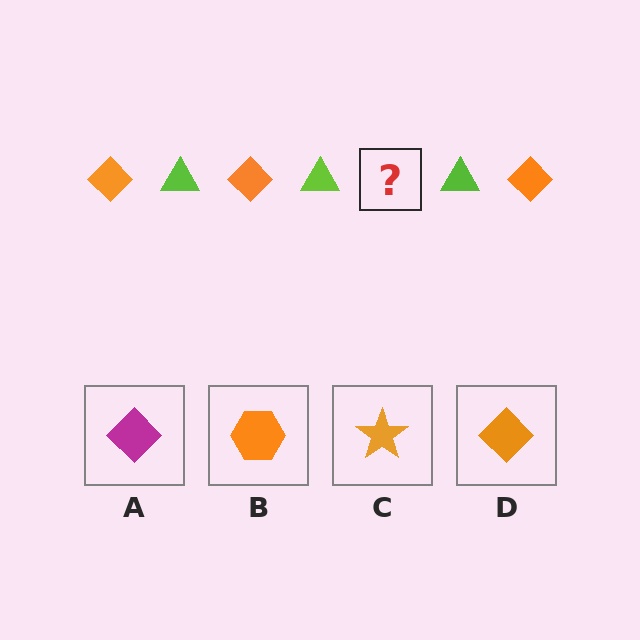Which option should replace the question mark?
Option D.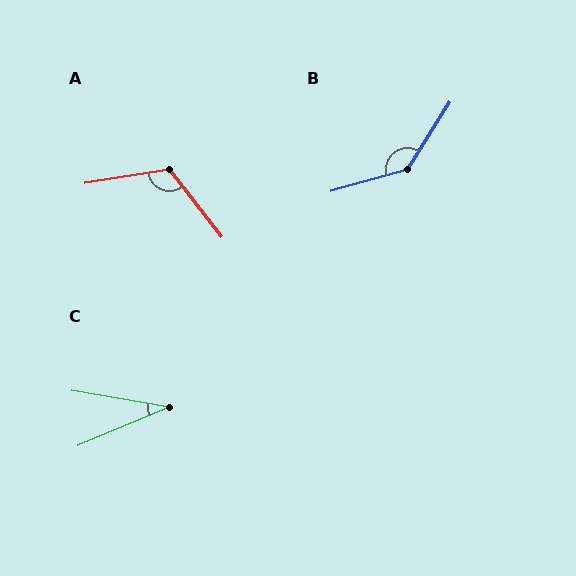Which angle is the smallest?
C, at approximately 32 degrees.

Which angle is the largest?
B, at approximately 138 degrees.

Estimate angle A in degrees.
Approximately 119 degrees.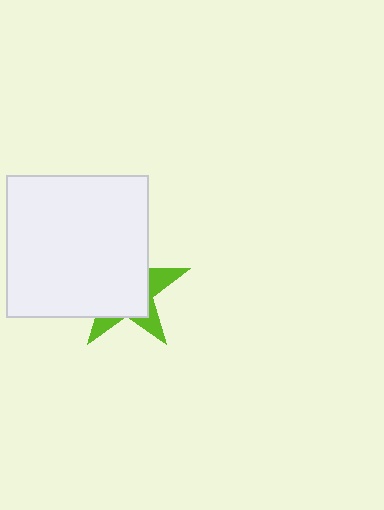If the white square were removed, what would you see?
You would see the complete lime star.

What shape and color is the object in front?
The object in front is a white square.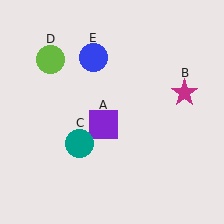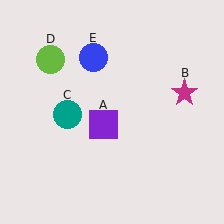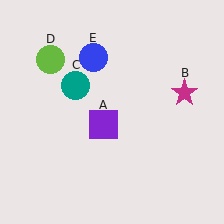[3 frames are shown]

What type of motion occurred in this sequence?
The teal circle (object C) rotated clockwise around the center of the scene.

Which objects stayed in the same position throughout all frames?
Purple square (object A) and magenta star (object B) and lime circle (object D) and blue circle (object E) remained stationary.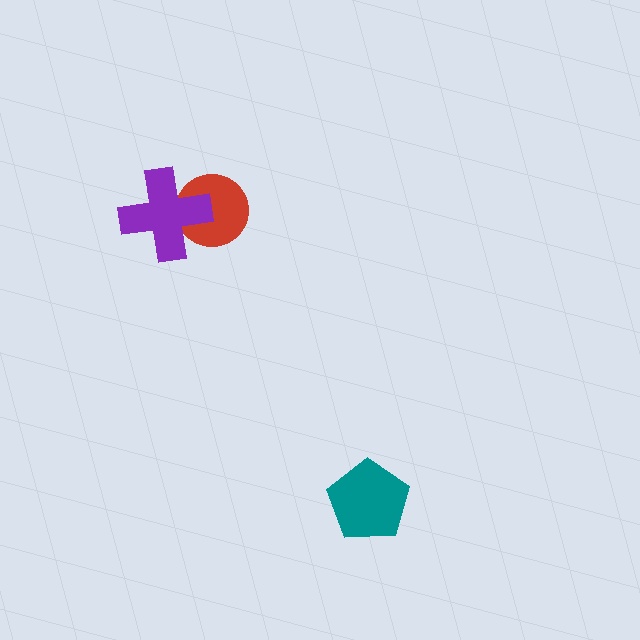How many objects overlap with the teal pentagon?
0 objects overlap with the teal pentagon.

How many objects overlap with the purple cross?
1 object overlaps with the purple cross.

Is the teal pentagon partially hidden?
No, no other shape covers it.